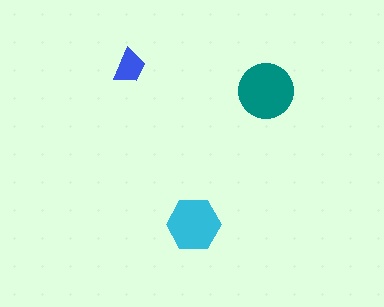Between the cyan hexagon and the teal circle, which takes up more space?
The teal circle.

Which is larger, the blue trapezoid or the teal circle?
The teal circle.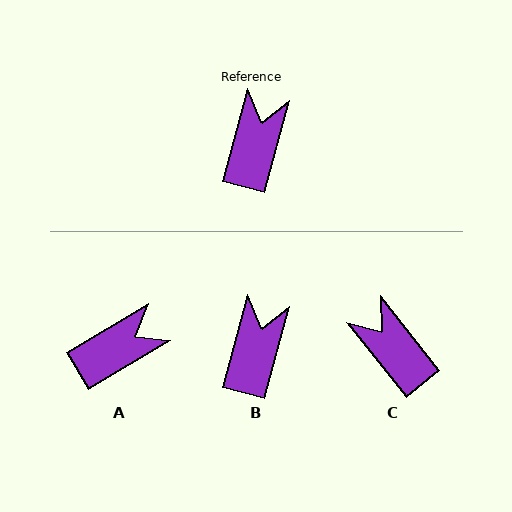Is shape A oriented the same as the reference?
No, it is off by about 44 degrees.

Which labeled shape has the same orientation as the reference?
B.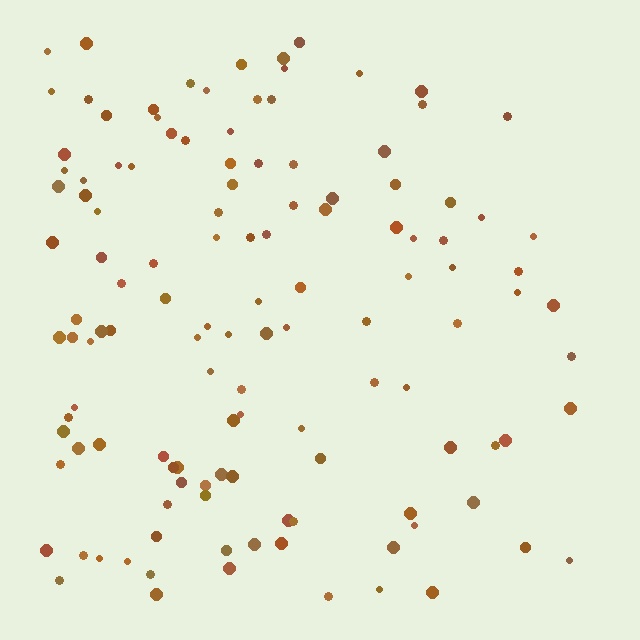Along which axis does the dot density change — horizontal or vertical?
Horizontal.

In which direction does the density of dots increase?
From right to left, with the left side densest.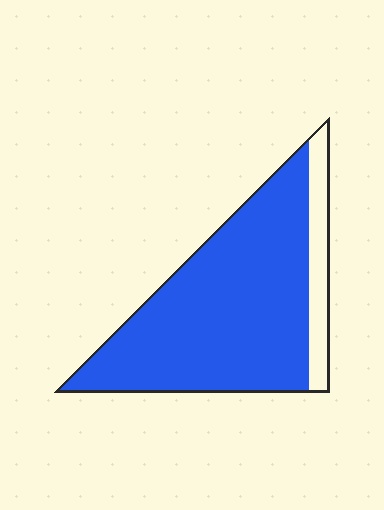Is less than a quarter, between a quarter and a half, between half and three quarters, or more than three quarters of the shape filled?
More than three quarters.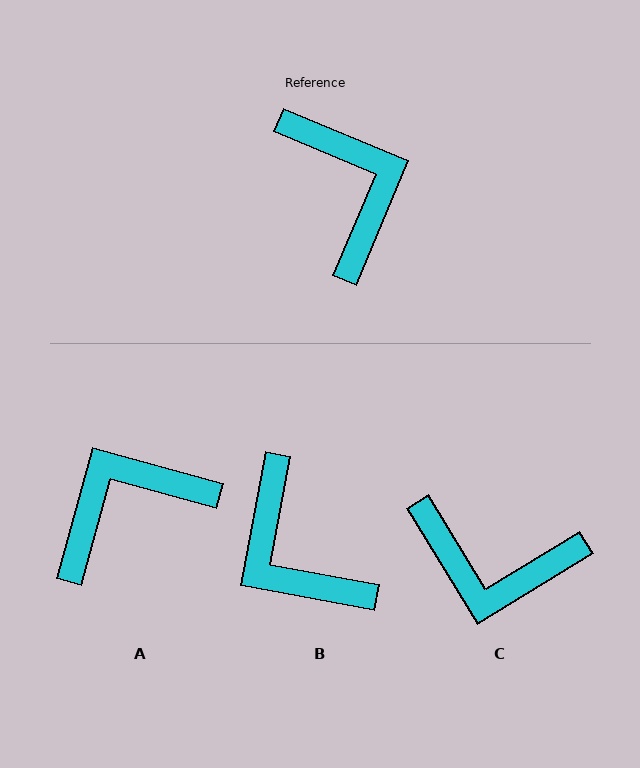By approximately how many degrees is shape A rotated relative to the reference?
Approximately 97 degrees counter-clockwise.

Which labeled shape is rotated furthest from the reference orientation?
B, about 168 degrees away.